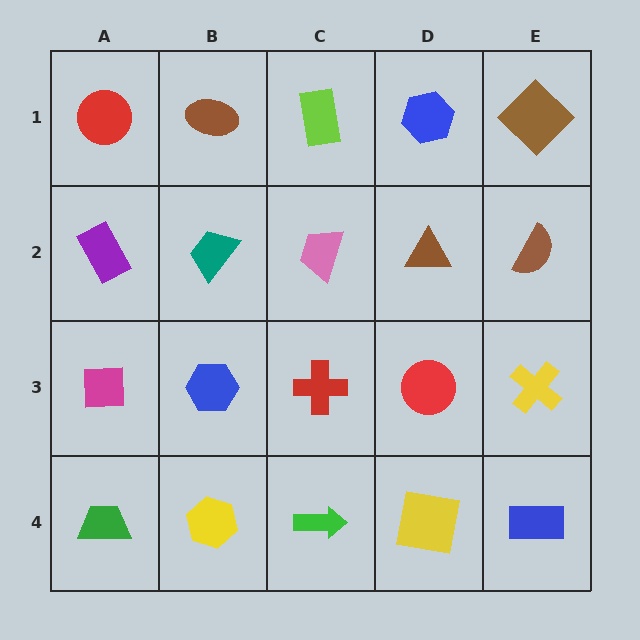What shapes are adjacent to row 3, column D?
A brown triangle (row 2, column D), a yellow square (row 4, column D), a red cross (row 3, column C), a yellow cross (row 3, column E).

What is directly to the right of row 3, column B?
A red cross.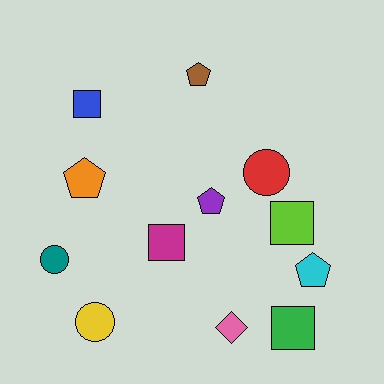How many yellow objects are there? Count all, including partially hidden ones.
There is 1 yellow object.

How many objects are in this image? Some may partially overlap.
There are 12 objects.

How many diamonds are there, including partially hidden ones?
There is 1 diamond.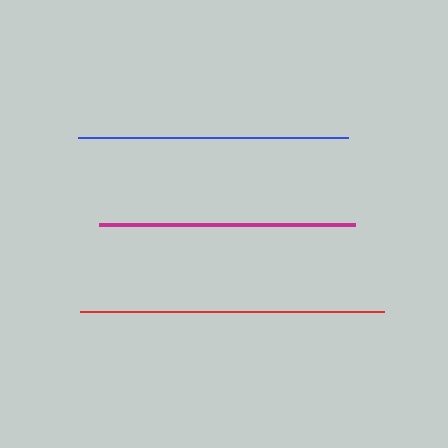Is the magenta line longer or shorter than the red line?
The red line is longer than the magenta line.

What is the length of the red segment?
The red segment is approximately 304 pixels long.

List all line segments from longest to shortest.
From longest to shortest: red, blue, magenta.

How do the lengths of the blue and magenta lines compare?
The blue and magenta lines are approximately the same length.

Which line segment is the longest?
The red line is the longest at approximately 304 pixels.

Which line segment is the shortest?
The magenta line is the shortest at approximately 257 pixels.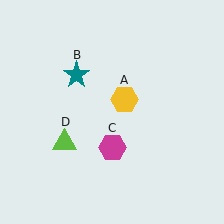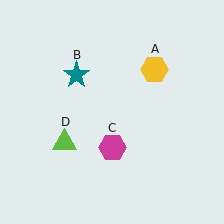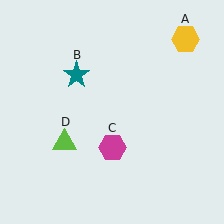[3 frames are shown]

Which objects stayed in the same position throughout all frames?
Teal star (object B) and magenta hexagon (object C) and lime triangle (object D) remained stationary.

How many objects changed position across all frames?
1 object changed position: yellow hexagon (object A).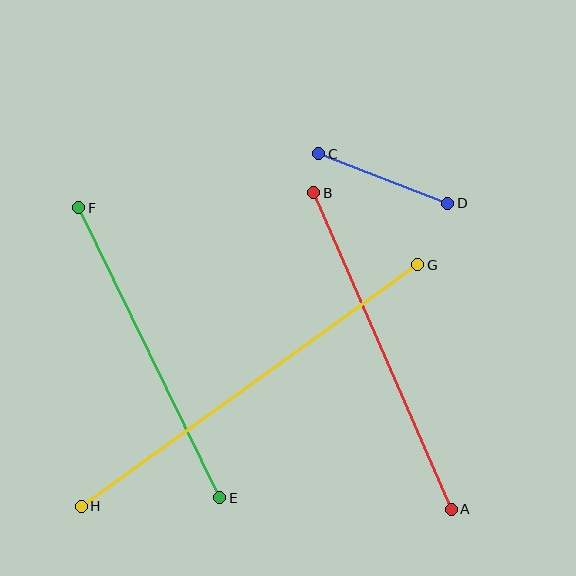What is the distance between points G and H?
The distance is approximately 414 pixels.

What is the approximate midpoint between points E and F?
The midpoint is at approximately (149, 353) pixels.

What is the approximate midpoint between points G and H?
The midpoint is at approximately (249, 386) pixels.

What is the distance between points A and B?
The distance is approximately 345 pixels.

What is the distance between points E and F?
The distance is approximately 322 pixels.